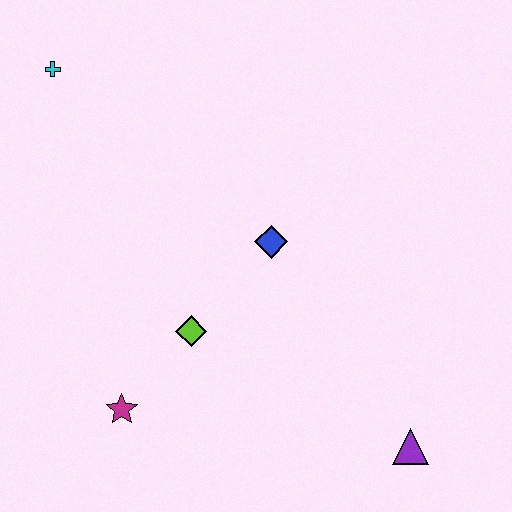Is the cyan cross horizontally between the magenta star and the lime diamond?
No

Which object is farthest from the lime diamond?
The cyan cross is farthest from the lime diamond.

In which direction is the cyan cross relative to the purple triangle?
The cyan cross is above the purple triangle.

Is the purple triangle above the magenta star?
No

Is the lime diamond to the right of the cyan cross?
Yes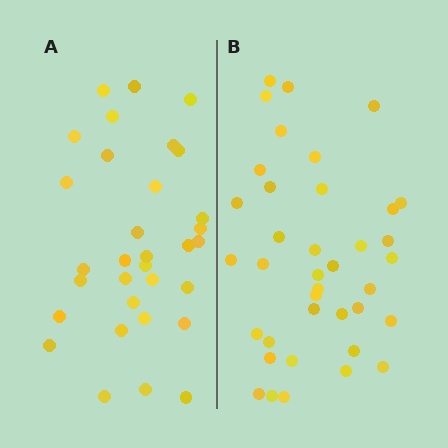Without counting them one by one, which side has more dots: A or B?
Region B (the right region) has more dots.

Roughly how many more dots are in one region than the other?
Region B has about 6 more dots than region A.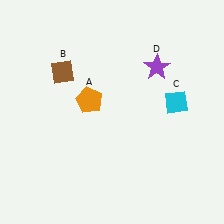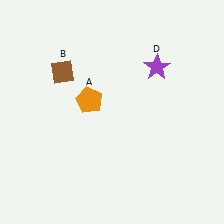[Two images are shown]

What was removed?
The cyan diamond (C) was removed in Image 2.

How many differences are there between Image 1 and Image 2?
There is 1 difference between the two images.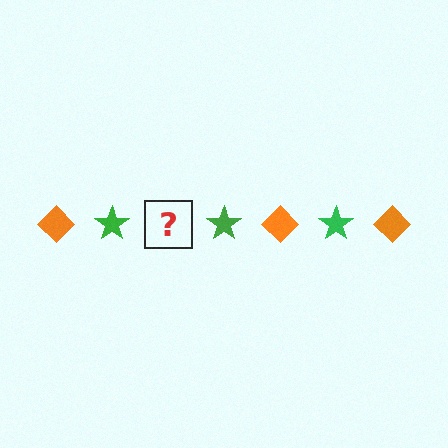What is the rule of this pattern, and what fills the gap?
The rule is that the pattern alternates between orange diamond and green star. The gap should be filled with an orange diamond.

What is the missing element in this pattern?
The missing element is an orange diamond.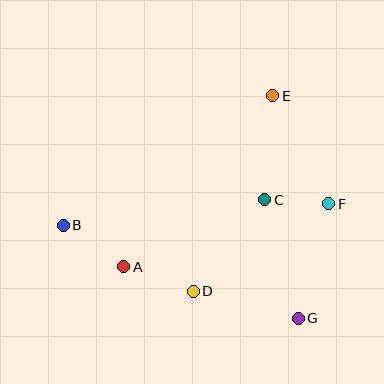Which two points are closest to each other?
Points C and F are closest to each other.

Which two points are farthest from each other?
Points B and F are farthest from each other.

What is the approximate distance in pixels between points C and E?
The distance between C and E is approximately 105 pixels.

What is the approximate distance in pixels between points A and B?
The distance between A and B is approximately 73 pixels.